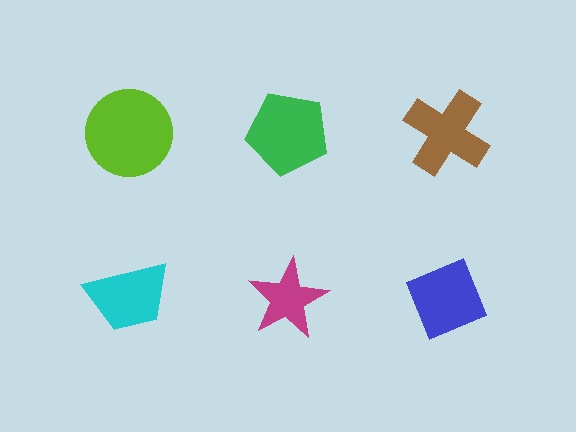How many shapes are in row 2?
3 shapes.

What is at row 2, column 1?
A cyan trapezoid.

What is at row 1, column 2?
A green pentagon.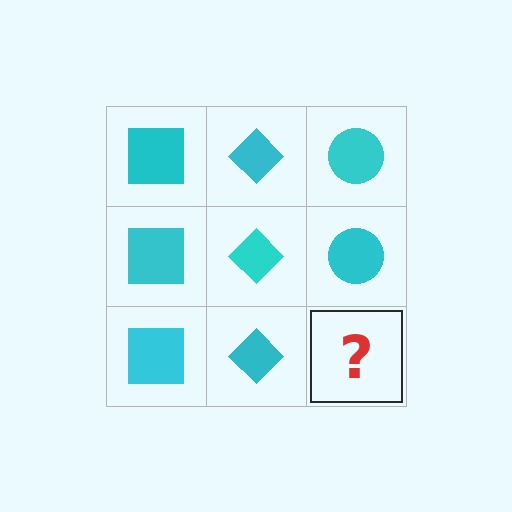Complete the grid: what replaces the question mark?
The question mark should be replaced with a cyan circle.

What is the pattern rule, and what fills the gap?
The rule is that each column has a consistent shape. The gap should be filled with a cyan circle.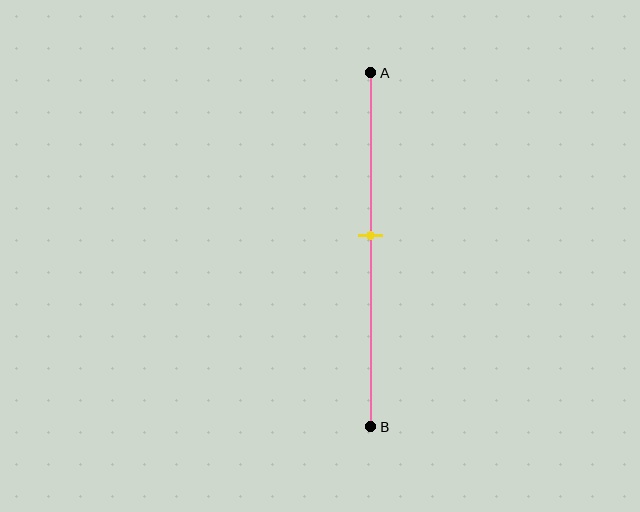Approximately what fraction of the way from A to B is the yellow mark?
The yellow mark is approximately 45% of the way from A to B.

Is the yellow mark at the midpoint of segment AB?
No, the mark is at about 45% from A, not at the 50% midpoint.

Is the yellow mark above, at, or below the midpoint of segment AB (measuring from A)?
The yellow mark is above the midpoint of segment AB.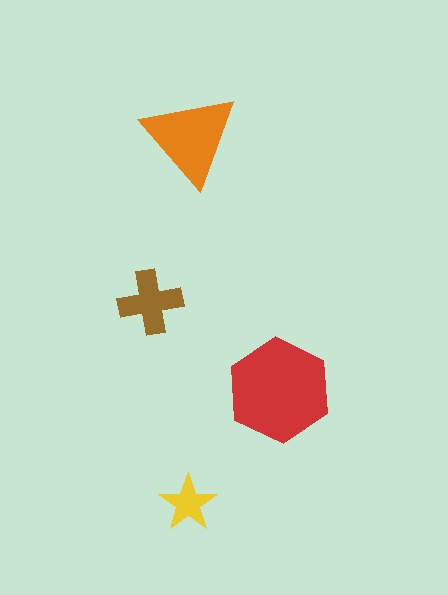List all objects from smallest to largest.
The yellow star, the brown cross, the orange triangle, the red hexagon.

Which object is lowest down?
The yellow star is bottommost.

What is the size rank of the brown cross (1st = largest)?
3rd.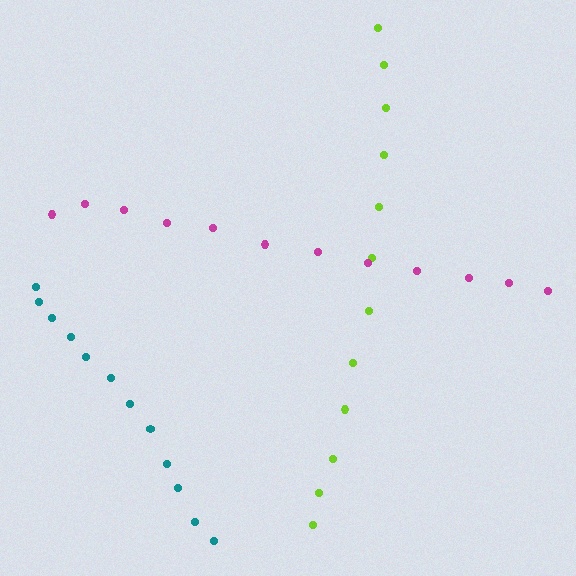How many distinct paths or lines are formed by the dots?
There are 3 distinct paths.